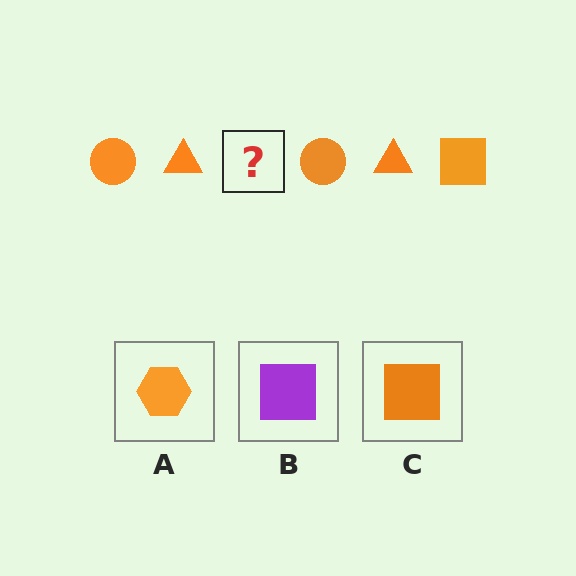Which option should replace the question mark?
Option C.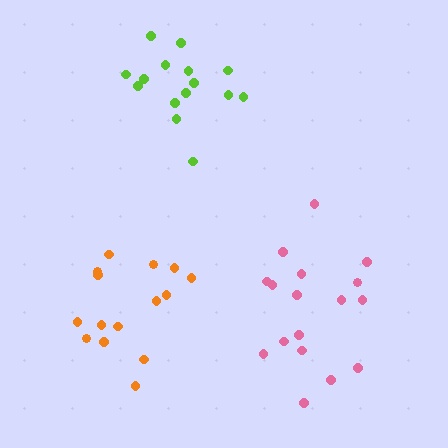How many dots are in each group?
Group 1: 15 dots, Group 2: 17 dots, Group 3: 15 dots (47 total).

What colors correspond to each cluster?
The clusters are colored: lime, pink, orange.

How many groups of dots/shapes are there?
There are 3 groups.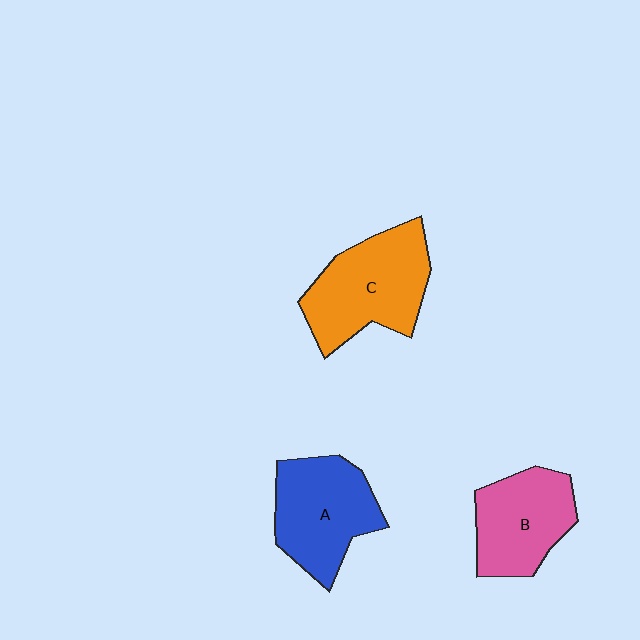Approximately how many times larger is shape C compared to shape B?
Approximately 1.2 times.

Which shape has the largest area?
Shape C (orange).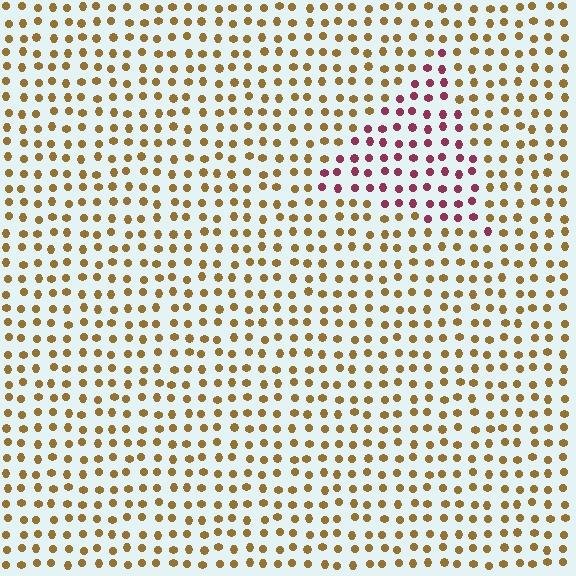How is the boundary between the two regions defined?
The boundary is defined purely by a slight shift in hue (about 64 degrees). Spacing, size, and orientation are identical on both sides.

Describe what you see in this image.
The image is filled with small brown elements in a uniform arrangement. A triangle-shaped region is visible where the elements are tinted to a slightly different hue, forming a subtle color boundary.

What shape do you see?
I see a triangle.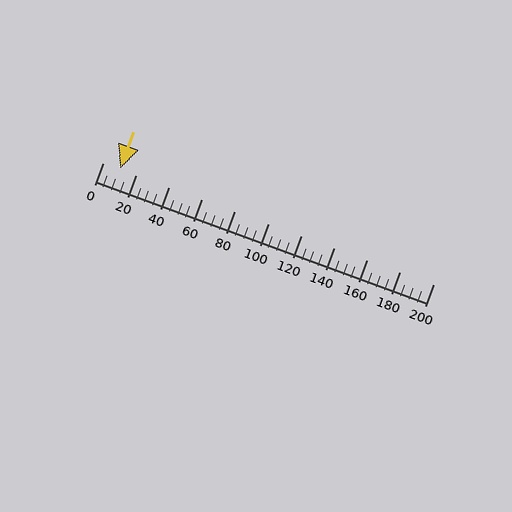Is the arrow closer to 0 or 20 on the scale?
The arrow is closer to 20.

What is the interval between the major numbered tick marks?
The major tick marks are spaced 20 units apart.